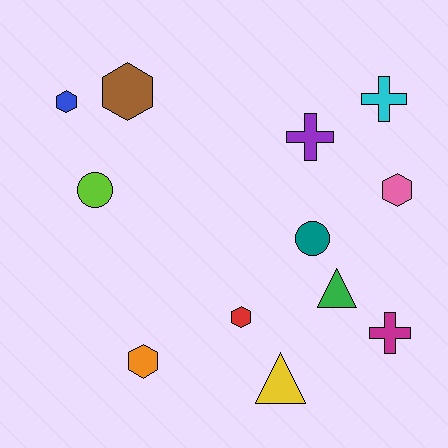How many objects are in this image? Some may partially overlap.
There are 12 objects.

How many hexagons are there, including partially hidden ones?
There are 5 hexagons.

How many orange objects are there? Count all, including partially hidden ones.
There is 1 orange object.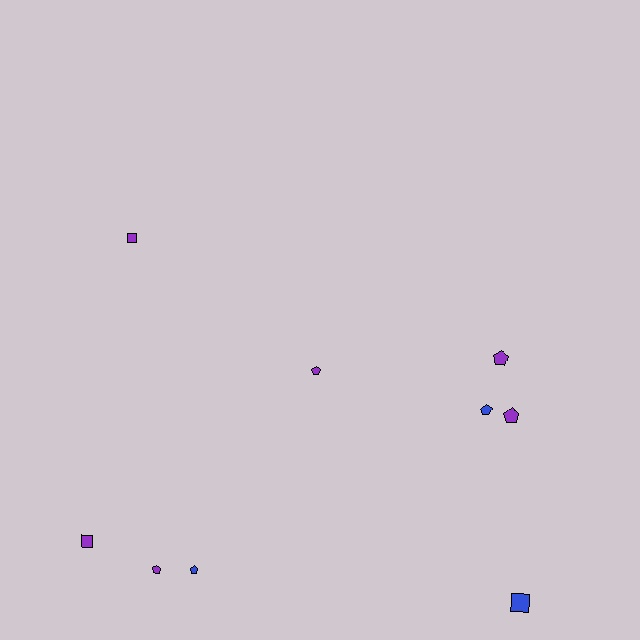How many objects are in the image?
There are 9 objects.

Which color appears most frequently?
Purple, with 6 objects.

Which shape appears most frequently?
Pentagon, with 6 objects.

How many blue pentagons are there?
There are 2 blue pentagons.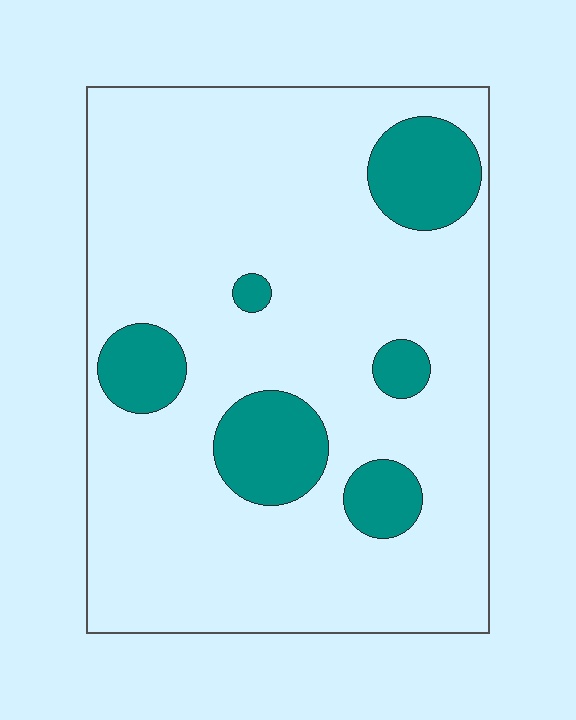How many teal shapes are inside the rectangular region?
6.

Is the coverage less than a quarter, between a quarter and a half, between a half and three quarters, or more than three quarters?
Less than a quarter.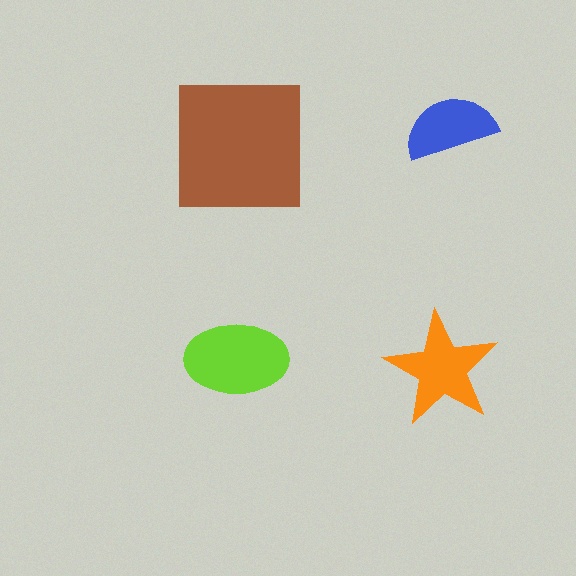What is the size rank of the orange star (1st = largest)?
3rd.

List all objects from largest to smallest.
The brown square, the lime ellipse, the orange star, the blue semicircle.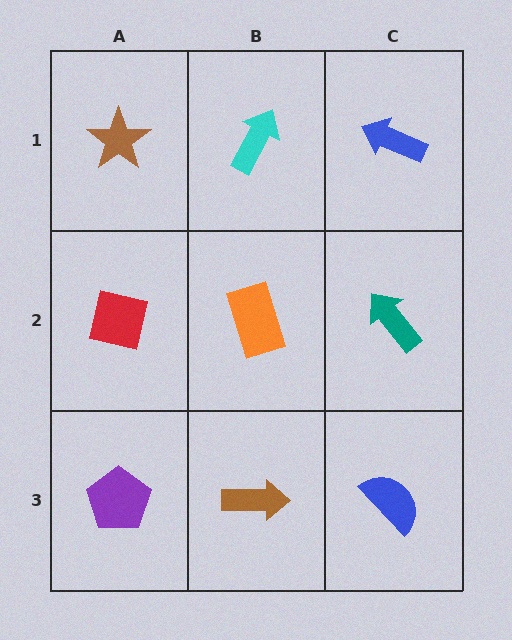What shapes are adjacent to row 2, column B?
A cyan arrow (row 1, column B), a brown arrow (row 3, column B), a red square (row 2, column A), a teal arrow (row 2, column C).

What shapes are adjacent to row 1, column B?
An orange rectangle (row 2, column B), a brown star (row 1, column A), a blue arrow (row 1, column C).